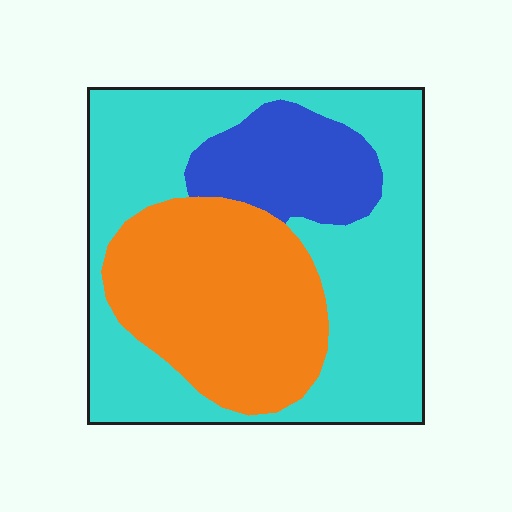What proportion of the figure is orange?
Orange covers around 30% of the figure.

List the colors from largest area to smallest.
From largest to smallest: cyan, orange, blue.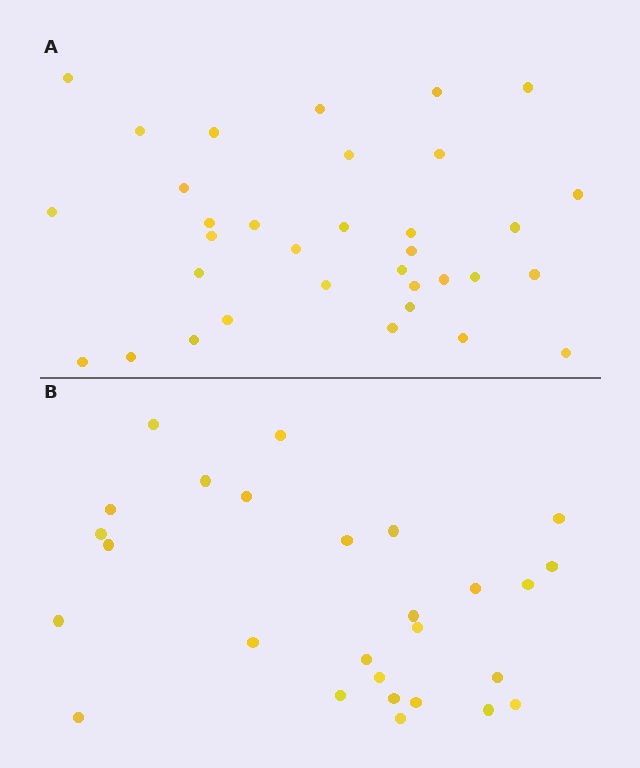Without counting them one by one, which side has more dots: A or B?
Region A (the top region) has more dots.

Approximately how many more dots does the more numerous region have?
Region A has roughly 8 or so more dots than region B.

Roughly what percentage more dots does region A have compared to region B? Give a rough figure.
About 25% more.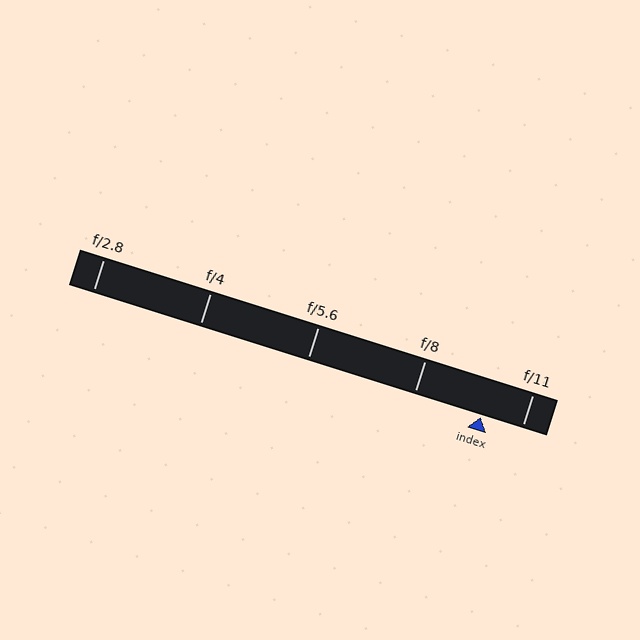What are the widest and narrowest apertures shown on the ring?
The widest aperture shown is f/2.8 and the narrowest is f/11.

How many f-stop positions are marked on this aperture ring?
There are 5 f-stop positions marked.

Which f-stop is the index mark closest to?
The index mark is closest to f/11.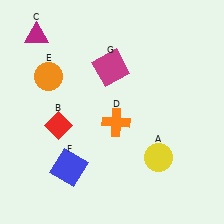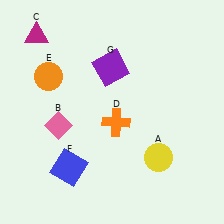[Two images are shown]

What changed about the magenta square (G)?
In Image 1, G is magenta. In Image 2, it changed to purple.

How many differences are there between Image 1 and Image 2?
There are 2 differences between the two images.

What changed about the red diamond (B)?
In Image 1, B is red. In Image 2, it changed to pink.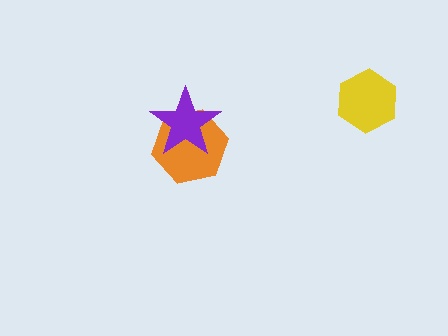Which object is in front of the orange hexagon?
The purple star is in front of the orange hexagon.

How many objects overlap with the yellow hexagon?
0 objects overlap with the yellow hexagon.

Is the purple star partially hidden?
No, no other shape covers it.